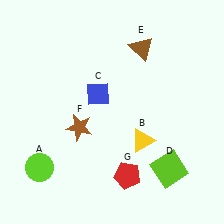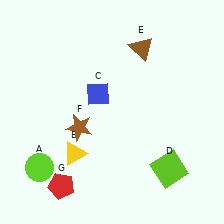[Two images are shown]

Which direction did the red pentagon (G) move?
The red pentagon (G) moved left.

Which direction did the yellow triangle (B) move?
The yellow triangle (B) moved left.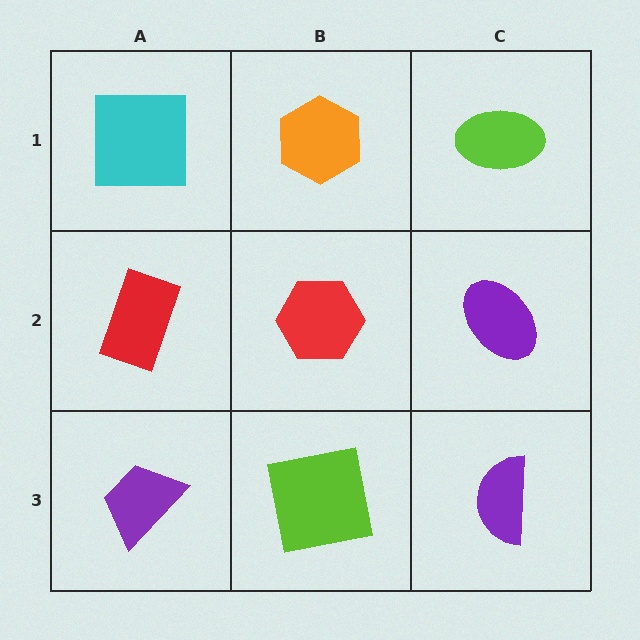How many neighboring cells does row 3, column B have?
3.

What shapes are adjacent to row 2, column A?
A cyan square (row 1, column A), a purple trapezoid (row 3, column A), a red hexagon (row 2, column B).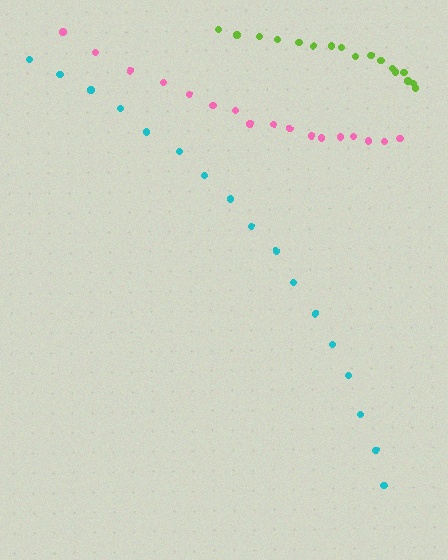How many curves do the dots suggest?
There are 3 distinct paths.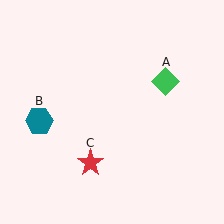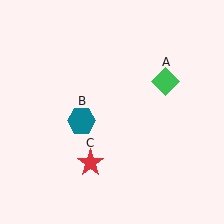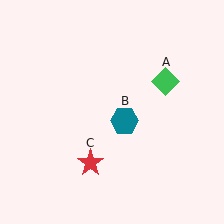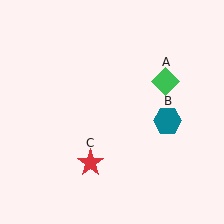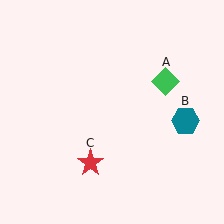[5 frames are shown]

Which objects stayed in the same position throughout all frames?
Green diamond (object A) and red star (object C) remained stationary.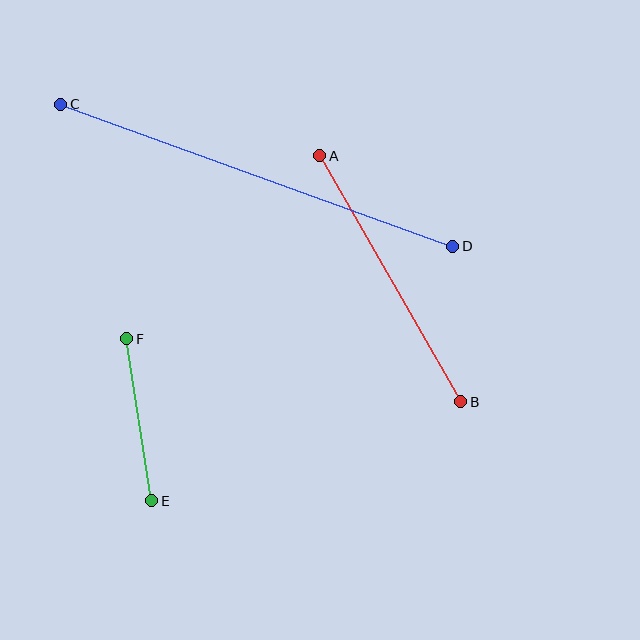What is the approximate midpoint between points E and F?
The midpoint is at approximately (139, 420) pixels.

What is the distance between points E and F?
The distance is approximately 164 pixels.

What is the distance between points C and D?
The distance is approximately 417 pixels.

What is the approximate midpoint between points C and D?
The midpoint is at approximately (257, 175) pixels.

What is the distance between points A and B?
The distance is approximately 283 pixels.